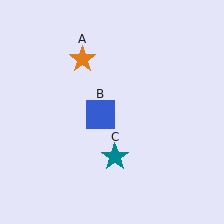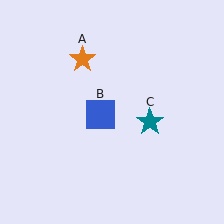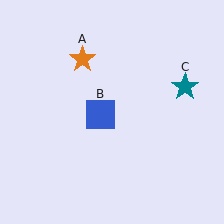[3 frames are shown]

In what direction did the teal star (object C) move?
The teal star (object C) moved up and to the right.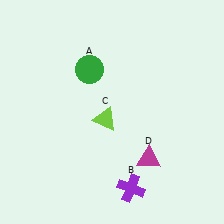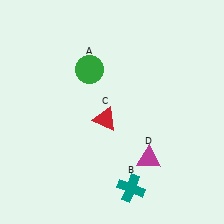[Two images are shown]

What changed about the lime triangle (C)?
In Image 1, C is lime. In Image 2, it changed to red.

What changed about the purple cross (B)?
In Image 1, B is purple. In Image 2, it changed to teal.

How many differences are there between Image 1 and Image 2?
There are 2 differences between the two images.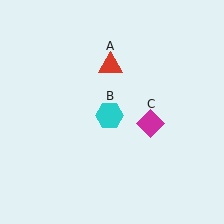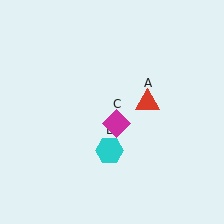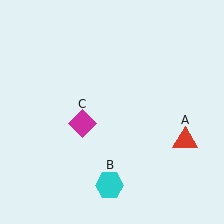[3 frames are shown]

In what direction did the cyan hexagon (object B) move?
The cyan hexagon (object B) moved down.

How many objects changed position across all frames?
3 objects changed position: red triangle (object A), cyan hexagon (object B), magenta diamond (object C).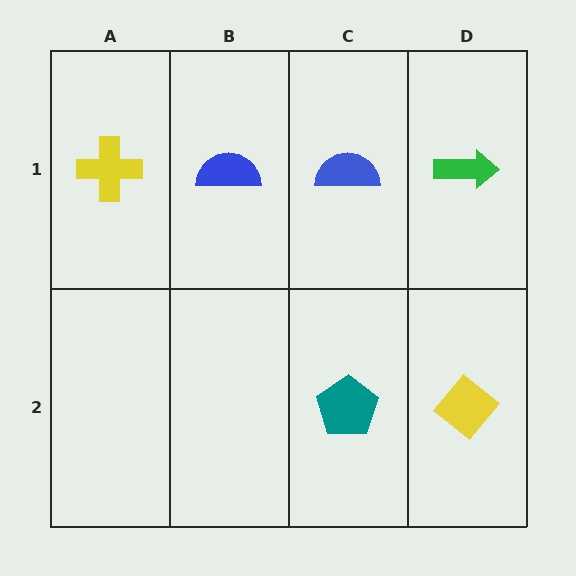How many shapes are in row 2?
2 shapes.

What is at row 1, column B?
A blue semicircle.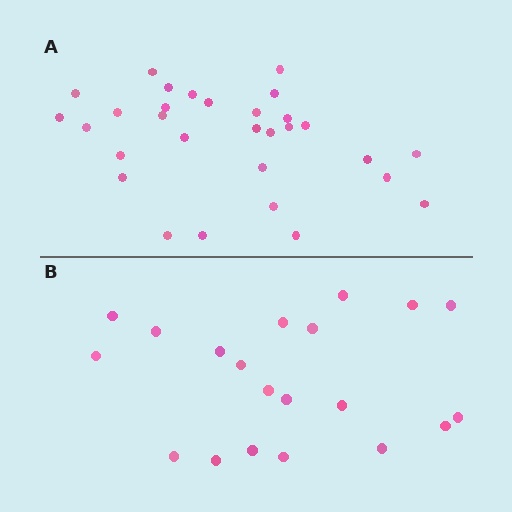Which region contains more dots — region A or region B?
Region A (the top region) has more dots.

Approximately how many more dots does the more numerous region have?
Region A has roughly 10 or so more dots than region B.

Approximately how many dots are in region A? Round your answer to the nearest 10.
About 30 dots.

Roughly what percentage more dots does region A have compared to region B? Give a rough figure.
About 50% more.